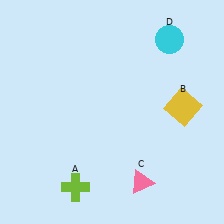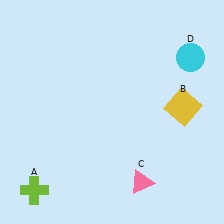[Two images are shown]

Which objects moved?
The objects that moved are: the lime cross (A), the cyan circle (D).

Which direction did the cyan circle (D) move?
The cyan circle (D) moved right.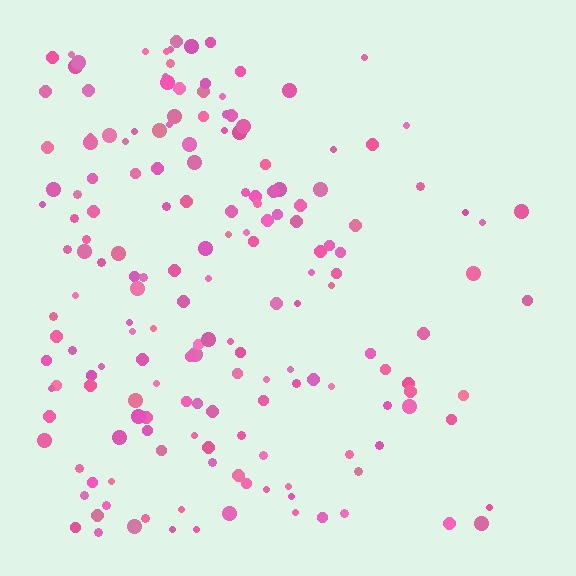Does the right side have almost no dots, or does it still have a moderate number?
Still a moderate number, just noticeably fewer than the left.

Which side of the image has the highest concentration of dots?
The left.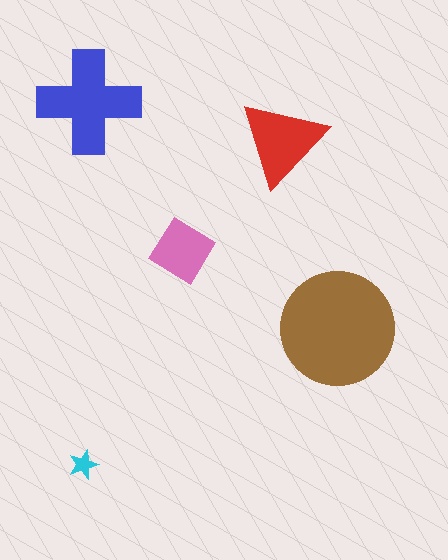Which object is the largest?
The brown circle.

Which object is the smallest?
The cyan star.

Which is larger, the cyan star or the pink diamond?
The pink diamond.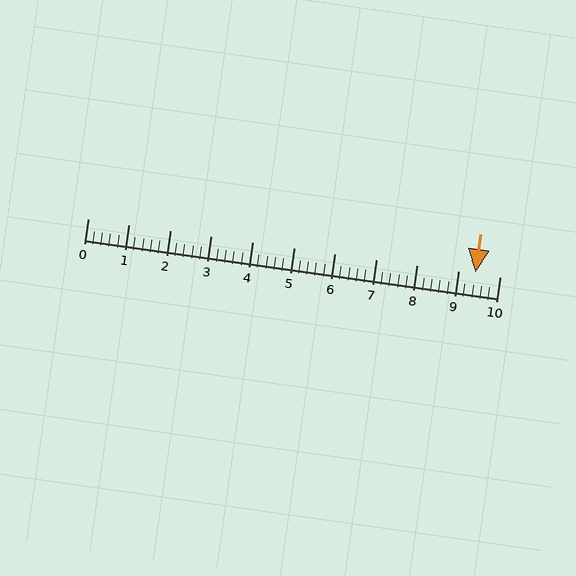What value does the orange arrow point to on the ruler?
The orange arrow points to approximately 9.4.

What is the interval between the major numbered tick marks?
The major tick marks are spaced 1 units apart.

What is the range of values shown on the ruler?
The ruler shows values from 0 to 10.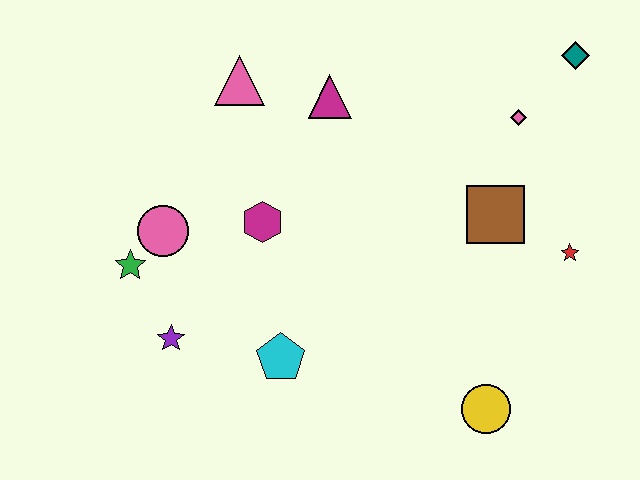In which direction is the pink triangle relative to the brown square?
The pink triangle is to the left of the brown square.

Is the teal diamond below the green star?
No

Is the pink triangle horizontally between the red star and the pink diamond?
No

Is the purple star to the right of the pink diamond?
No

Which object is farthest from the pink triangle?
The yellow circle is farthest from the pink triangle.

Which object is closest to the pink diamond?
The teal diamond is closest to the pink diamond.